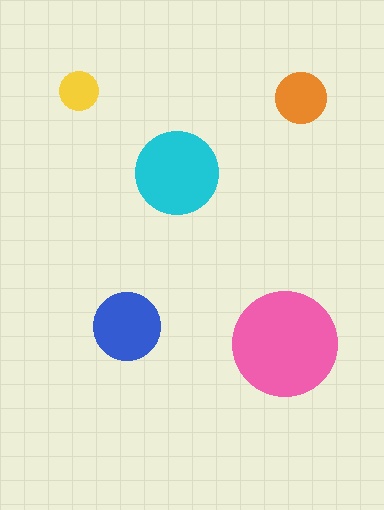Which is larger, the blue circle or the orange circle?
The blue one.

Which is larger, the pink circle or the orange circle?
The pink one.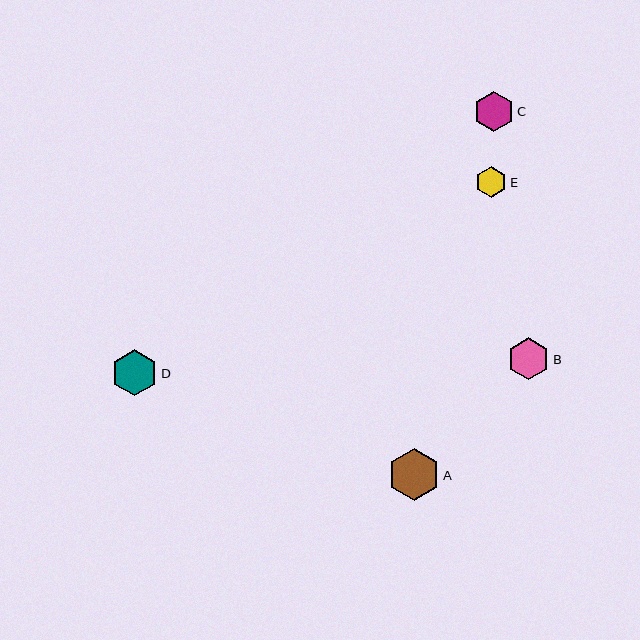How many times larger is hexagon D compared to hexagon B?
Hexagon D is approximately 1.1 times the size of hexagon B.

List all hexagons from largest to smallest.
From largest to smallest: A, D, B, C, E.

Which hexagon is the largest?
Hexagon A is the largest with a size of approximately 52 pixels.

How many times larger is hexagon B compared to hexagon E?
Hexagon B is approximately 1.3 times the size of hexagon E.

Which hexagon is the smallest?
Hexagon E is the smallest with a size of approximately 31 pixels.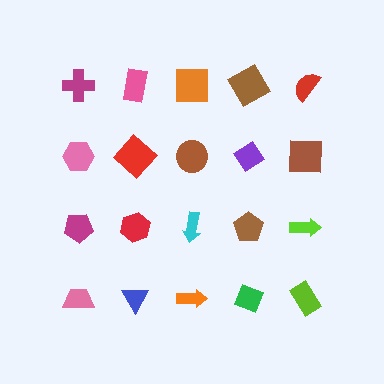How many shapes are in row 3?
5 shapes.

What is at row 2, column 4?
A purple diamond.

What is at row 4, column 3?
An orange arrow.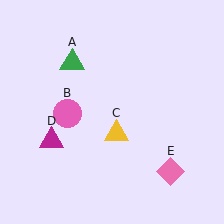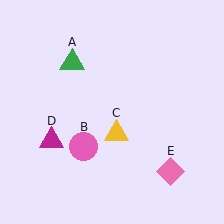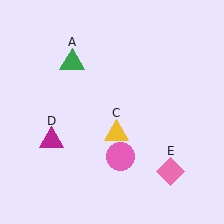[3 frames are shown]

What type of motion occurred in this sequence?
The pink circle (object B) rotated counterclockwise around the center of the scene.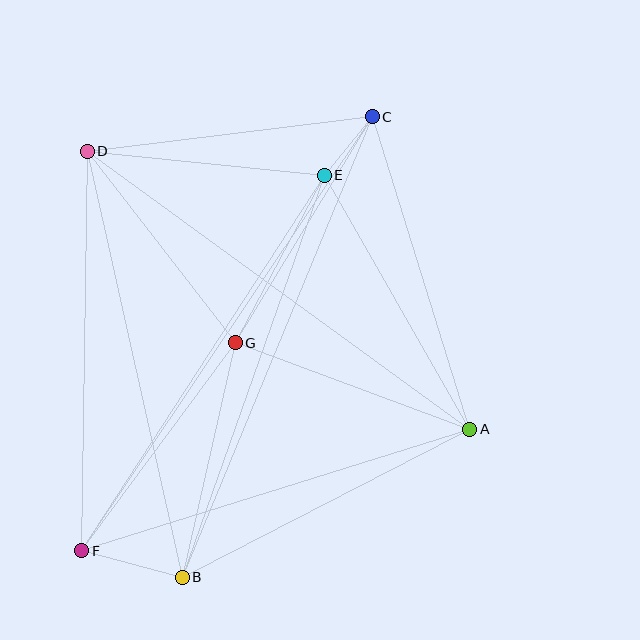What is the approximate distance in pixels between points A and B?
The distance between A and B is approximately 323 pixels.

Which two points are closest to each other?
Points C and E are closest to each other.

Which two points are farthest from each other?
Points C and F are farthest from each other.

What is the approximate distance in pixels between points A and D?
The distance between A and D is approximately 473 pixels.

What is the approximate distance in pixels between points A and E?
The distance between A and E is approximately 293 pixels.